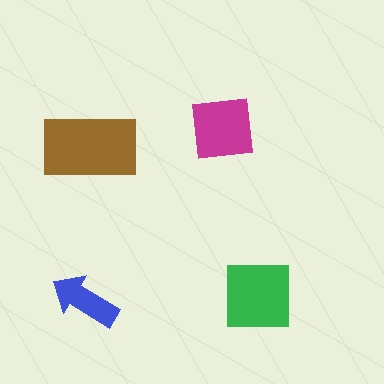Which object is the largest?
The brown rectangle.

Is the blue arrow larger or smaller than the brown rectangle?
Smaller.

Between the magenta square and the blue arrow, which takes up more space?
The magenta square.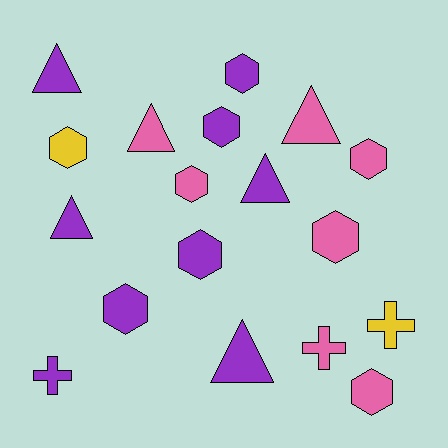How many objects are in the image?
There are 18 objects.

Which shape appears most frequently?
Hexagon, with 9 objects.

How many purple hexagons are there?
There are 4 purple hexagons.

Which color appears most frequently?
Purple, with 9 objects.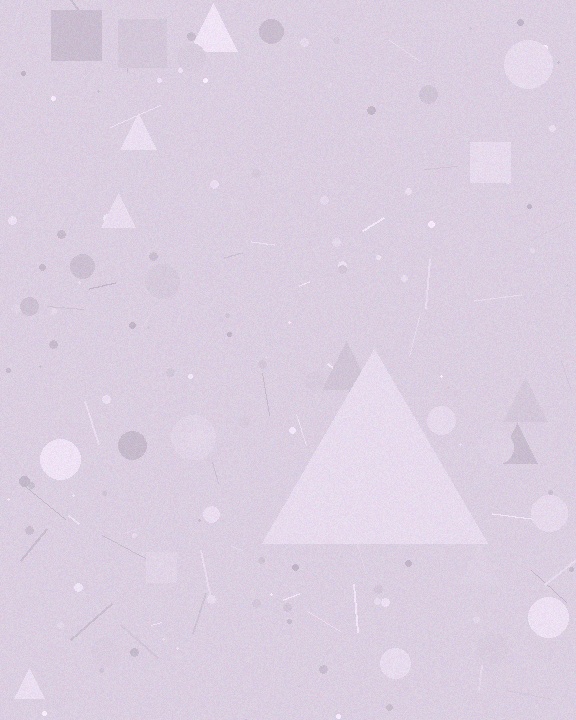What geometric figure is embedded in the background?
A triangle is embedded in the background.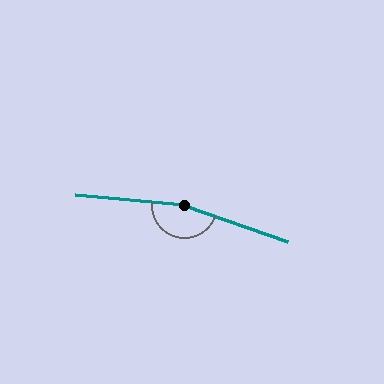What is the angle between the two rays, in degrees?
Approximately 166 degrees.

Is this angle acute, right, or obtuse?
It is obtuse.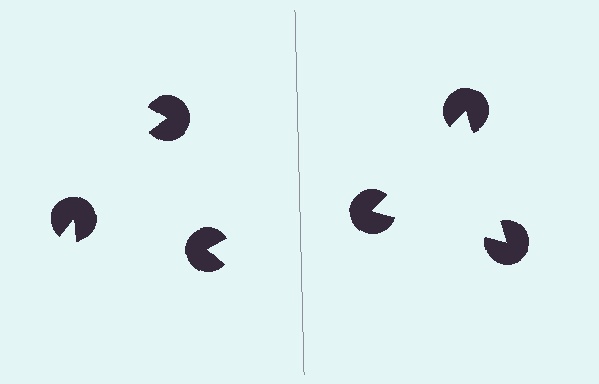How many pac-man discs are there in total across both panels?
6 — 3 on each side.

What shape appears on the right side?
An illusory triangle.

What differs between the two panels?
The pac-man discs are positioned identically on both sides; only the wedge orientations differ. On the right they align to a triangle; on the left they are misaligned.